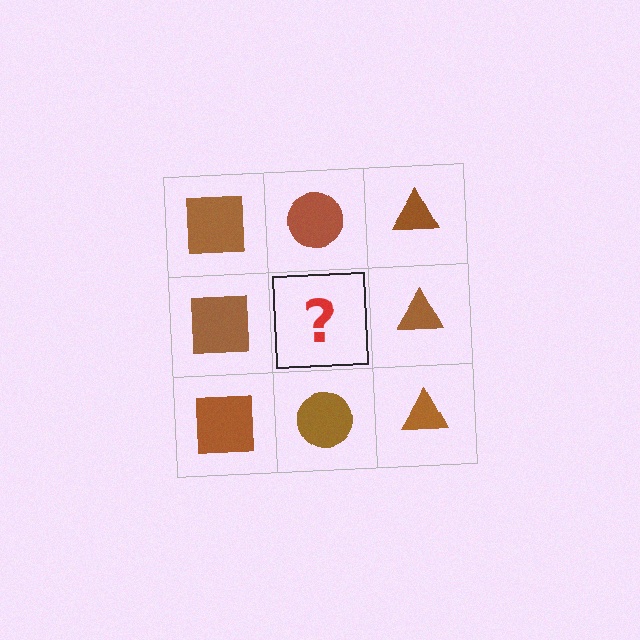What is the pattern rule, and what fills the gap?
The rule is that each column has a consistent shape. The gap should be filled with a brown circle.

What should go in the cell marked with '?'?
The missing cell should contain a brown circle.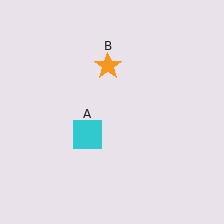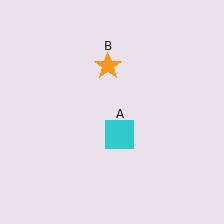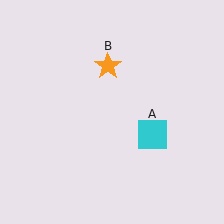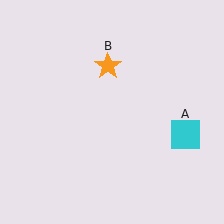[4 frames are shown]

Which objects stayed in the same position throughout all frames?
Orange star (object B) remained stationary.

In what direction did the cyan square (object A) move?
The cyan square (object A) moved right.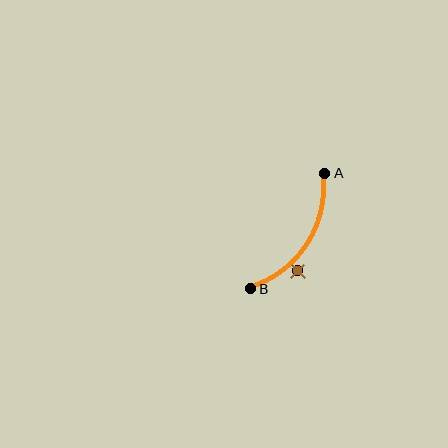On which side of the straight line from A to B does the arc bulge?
The arc bulges to the right of the straight line connecting A and B.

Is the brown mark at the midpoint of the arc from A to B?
No — the brown mark does not lie on the arc at all. It sits slightly outside the curve.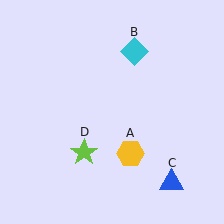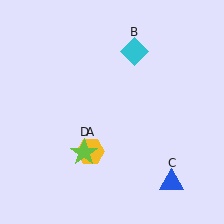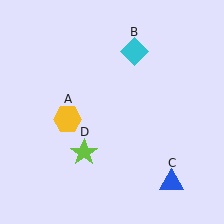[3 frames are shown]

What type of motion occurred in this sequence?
The yellow hexagon (object A) rotated clockwise around the center of the scene.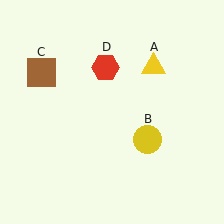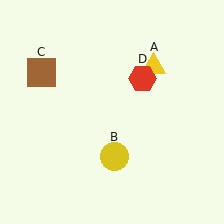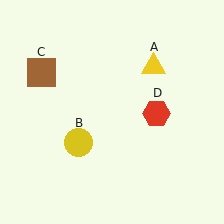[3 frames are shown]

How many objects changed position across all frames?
2 objects changed position: yellow circle (object B), red hexagon (object D).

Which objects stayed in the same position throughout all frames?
Yellow triangle (object A) and brown square (object C) remained stationary.